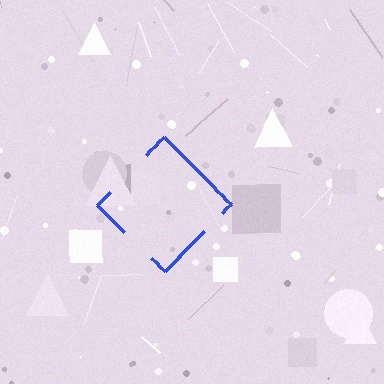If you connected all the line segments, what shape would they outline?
They would outline a diamond.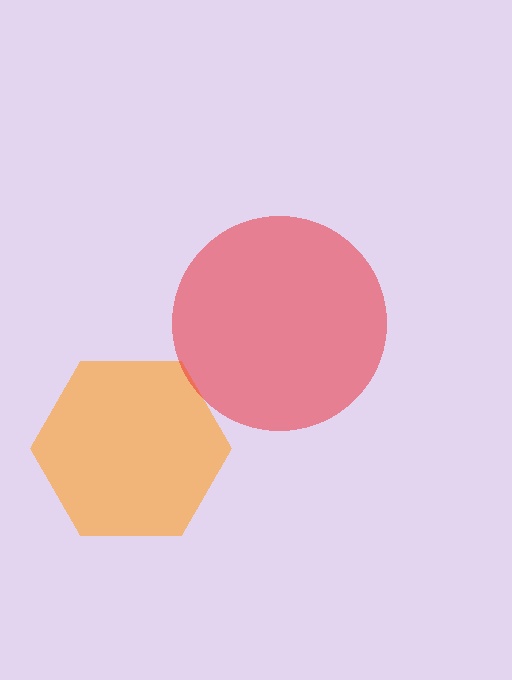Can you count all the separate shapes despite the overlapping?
Yes, there are 2 separate shapes.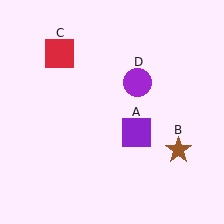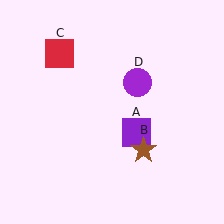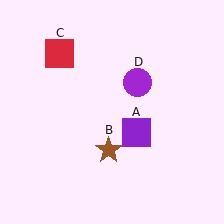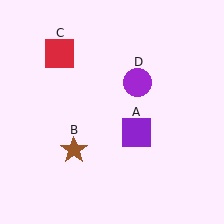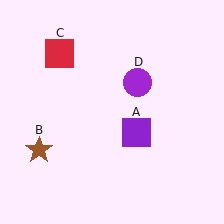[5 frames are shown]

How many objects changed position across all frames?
1 object changed position: brown star (object B).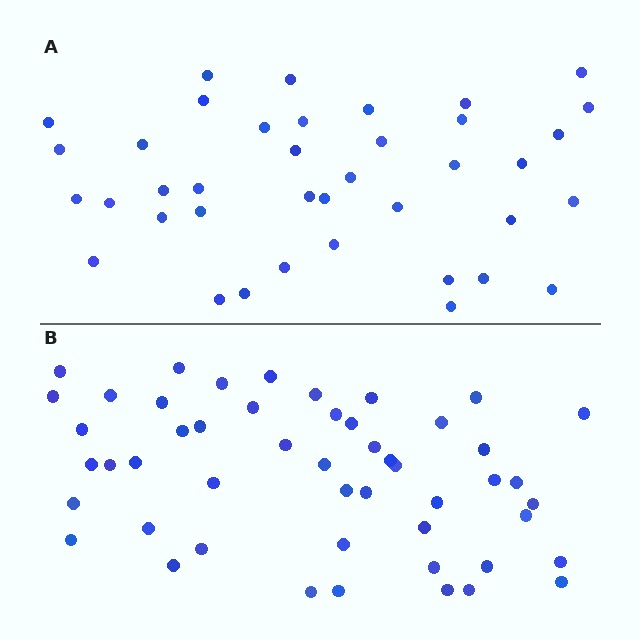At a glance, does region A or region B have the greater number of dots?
Region B (the bottom region) has more dots.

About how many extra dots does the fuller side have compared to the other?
Region B has roughly 12 or so more dots than region A.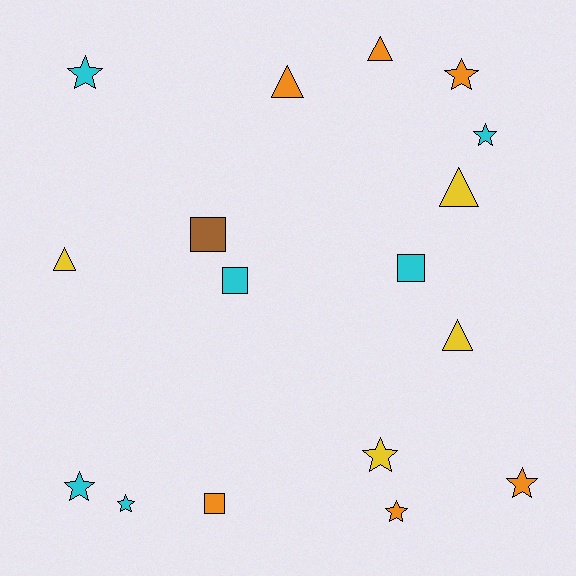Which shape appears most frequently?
Star, with 8 objects.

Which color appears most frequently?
Orange, with 6 objects.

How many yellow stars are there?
There is 1 yellow star.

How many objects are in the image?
There are 17 objects.